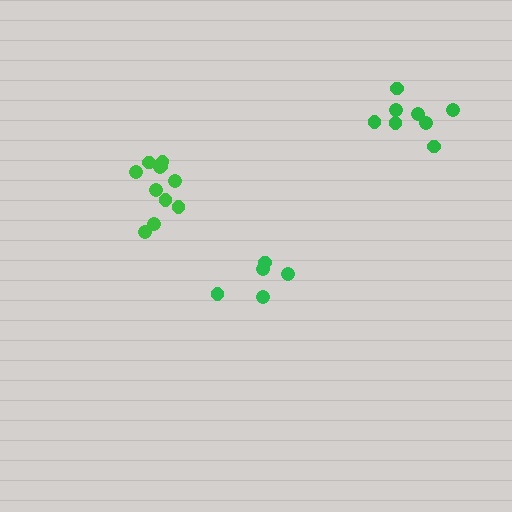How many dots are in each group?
Group 1: 5 dots, Group 2: 8 dots, Group 3: 11 dots (24 total).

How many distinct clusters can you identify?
There are 3 distinct clusters.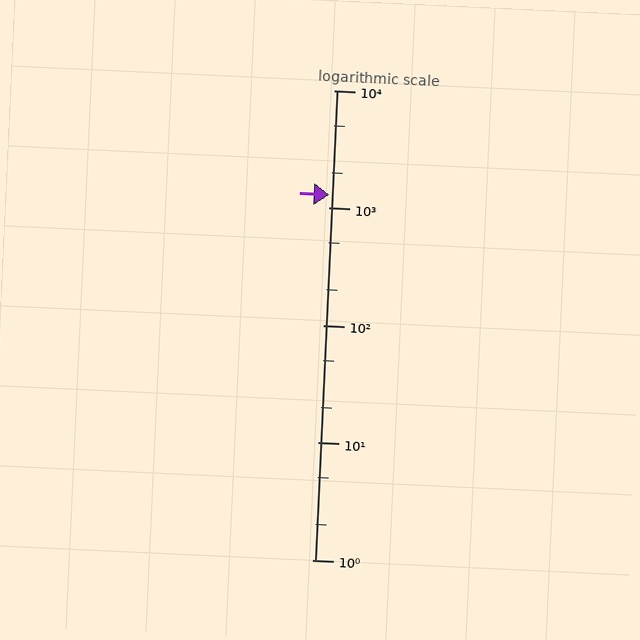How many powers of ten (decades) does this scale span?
The scale spans 4 decades, from 1 to 10000.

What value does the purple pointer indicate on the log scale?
The pointer indicates approximately 1300.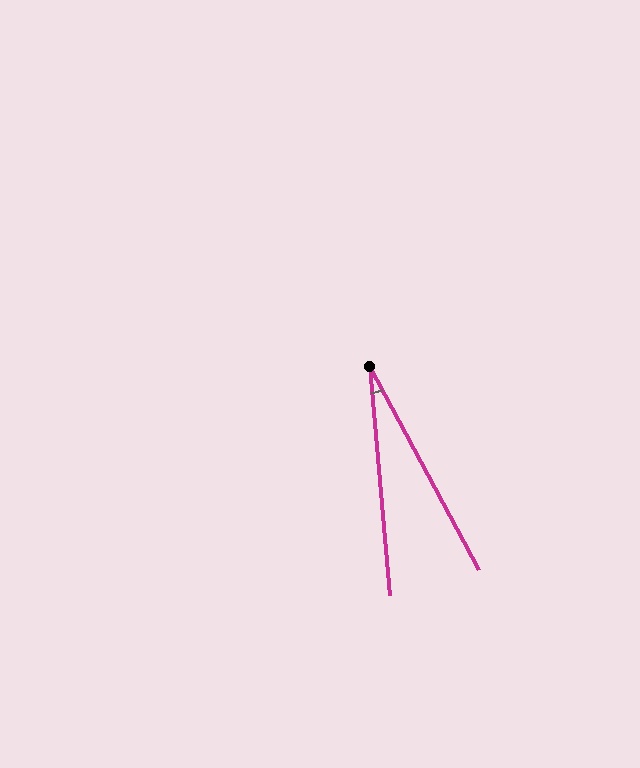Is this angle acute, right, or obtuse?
It is acute.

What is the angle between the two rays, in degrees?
Approximately 23 degrees.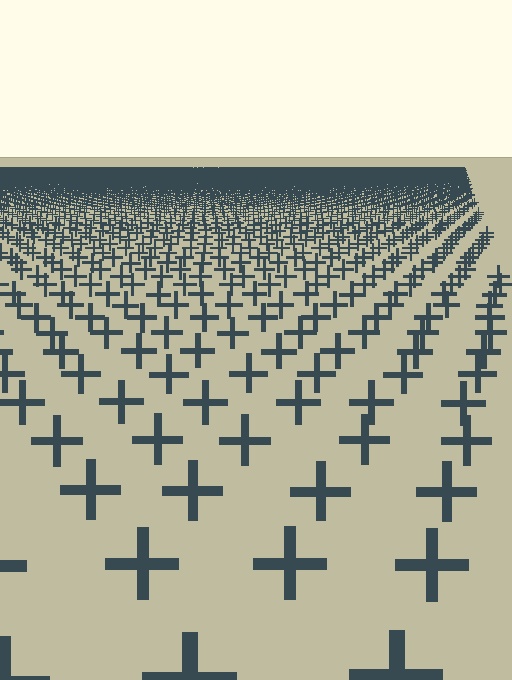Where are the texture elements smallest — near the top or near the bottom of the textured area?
Near the top.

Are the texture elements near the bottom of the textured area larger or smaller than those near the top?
Larger. Near the bottom, elements are closer to the viewer and appear at a bigger on-screen size.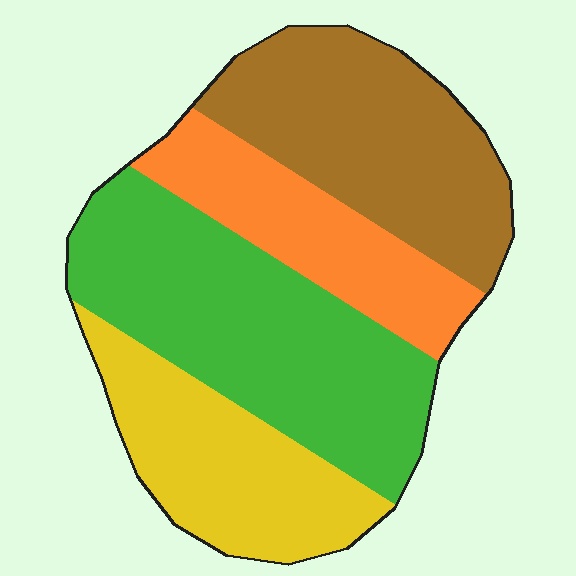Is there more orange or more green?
Green.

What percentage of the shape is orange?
Orange covers 18% of the shape.